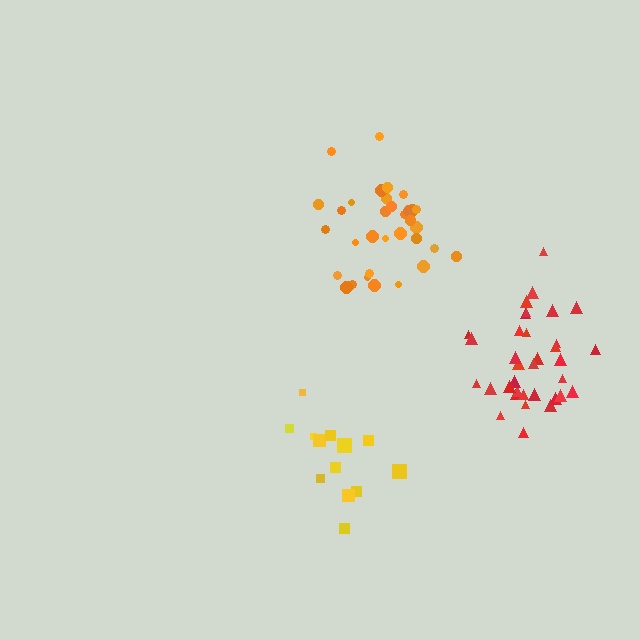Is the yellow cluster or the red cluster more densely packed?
Red.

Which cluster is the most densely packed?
Orange.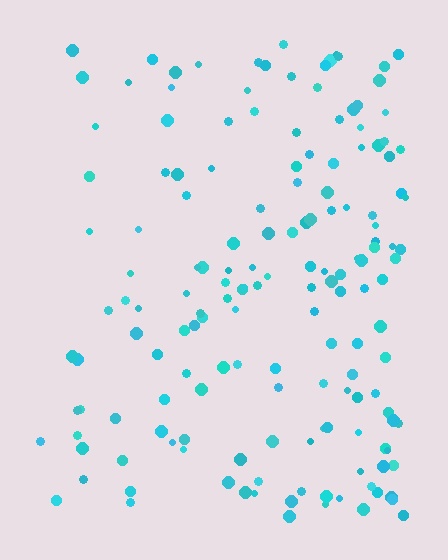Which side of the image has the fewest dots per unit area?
The left.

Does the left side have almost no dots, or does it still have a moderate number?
Still a moderate number, just noticeably fewer than the right.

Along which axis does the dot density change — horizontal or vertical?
Horizontal.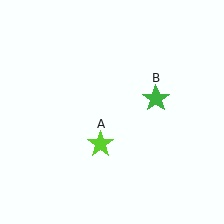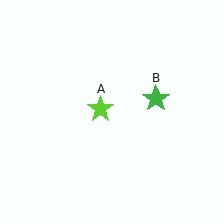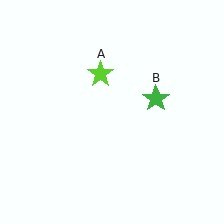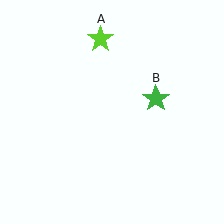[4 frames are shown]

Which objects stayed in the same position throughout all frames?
Green star (object B) remained stationary.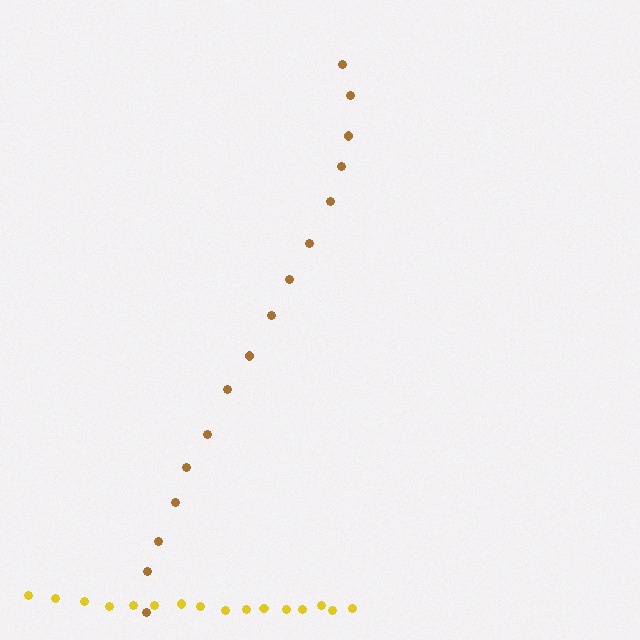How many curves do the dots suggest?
There are 2 distinct paths.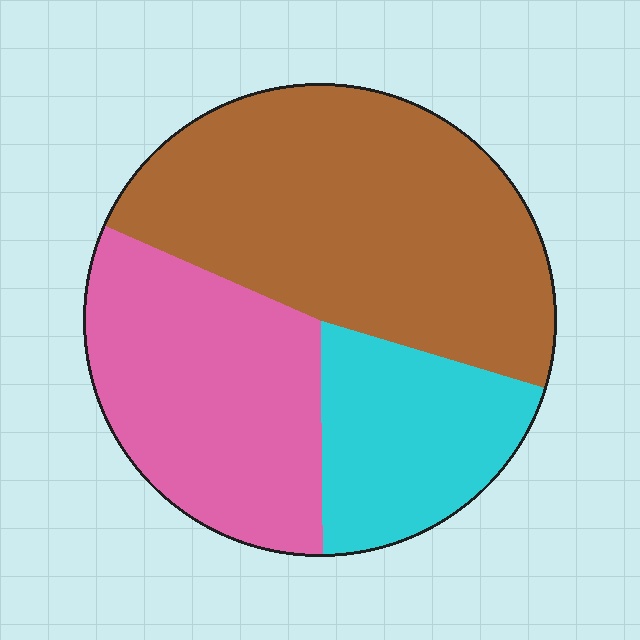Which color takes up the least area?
Cyan, at roughly 20%.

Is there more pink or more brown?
Brown.